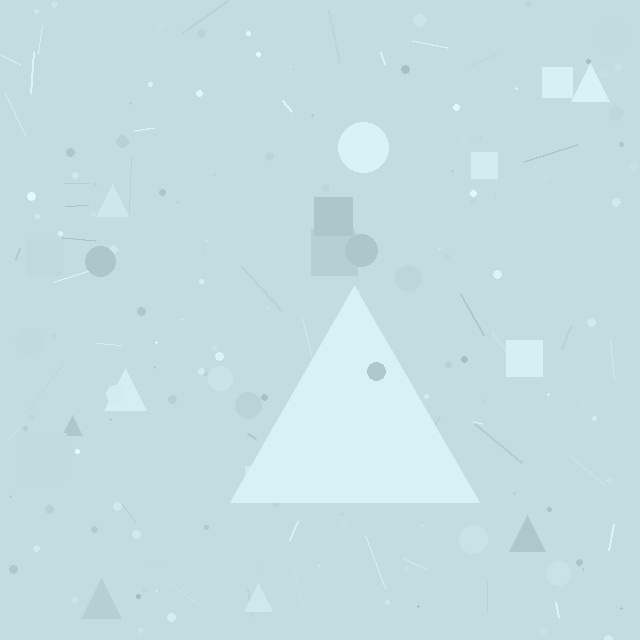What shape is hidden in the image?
A triangle is hidden in the image.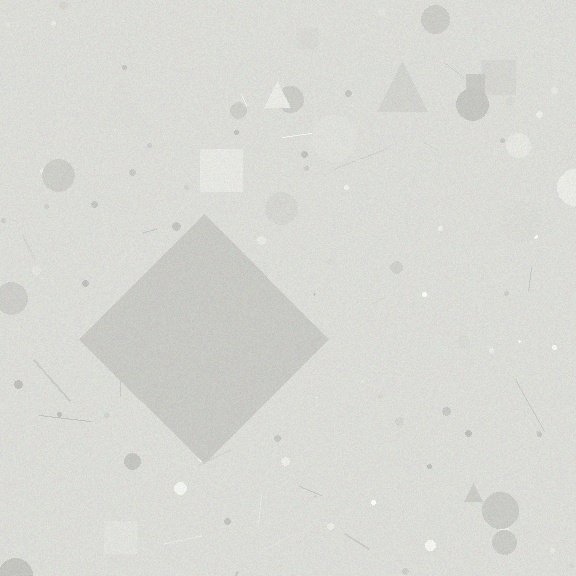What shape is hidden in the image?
A diamond is hidden in the image.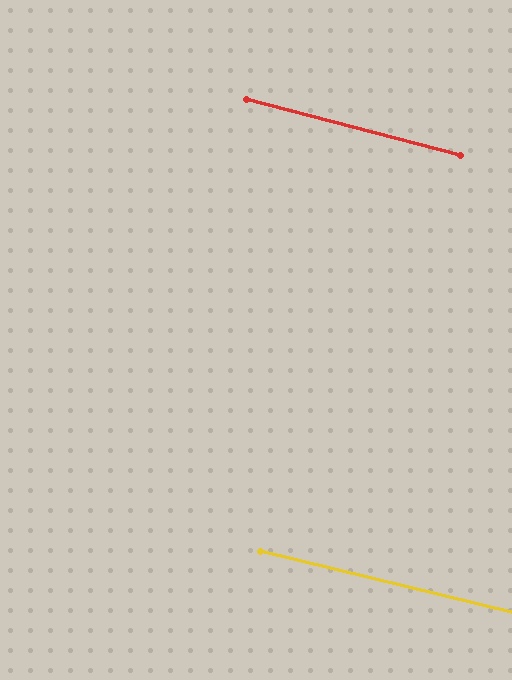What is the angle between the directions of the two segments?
Approximately 1 degree.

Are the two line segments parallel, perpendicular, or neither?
Parallel — their directions differ by only 1.1°.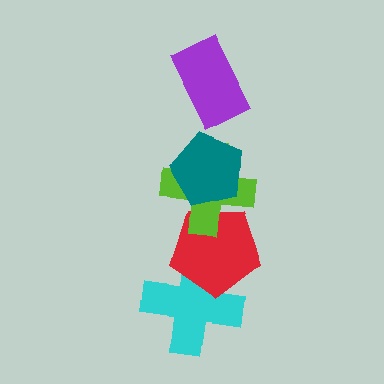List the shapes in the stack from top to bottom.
From top to bottom: the purple rectangle, the teal pentagon, the lime cross, the red pentagon, the cyan cross.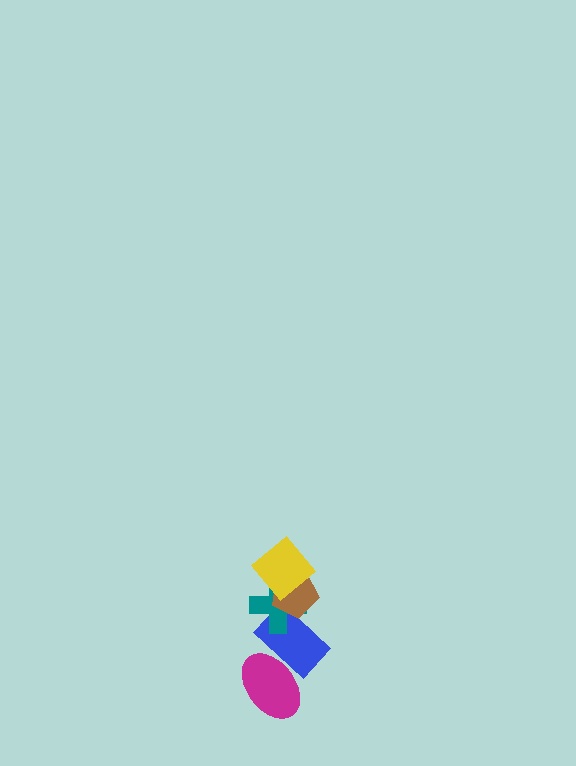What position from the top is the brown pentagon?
The brown pentagon is 2nd from the top.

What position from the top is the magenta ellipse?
The magenta ellipse is 5th from the top.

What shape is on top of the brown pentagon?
The yellow diamond is on top of the brown pentagon.